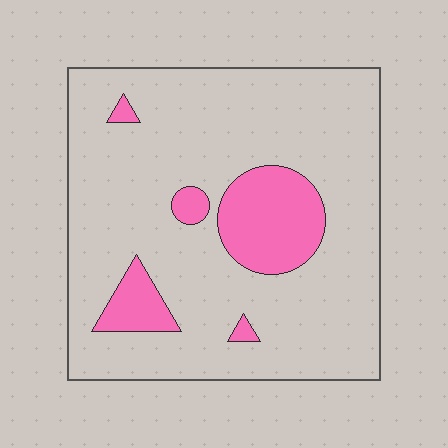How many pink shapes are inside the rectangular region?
5.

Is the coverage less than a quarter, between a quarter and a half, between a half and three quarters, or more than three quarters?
Less than a quarter.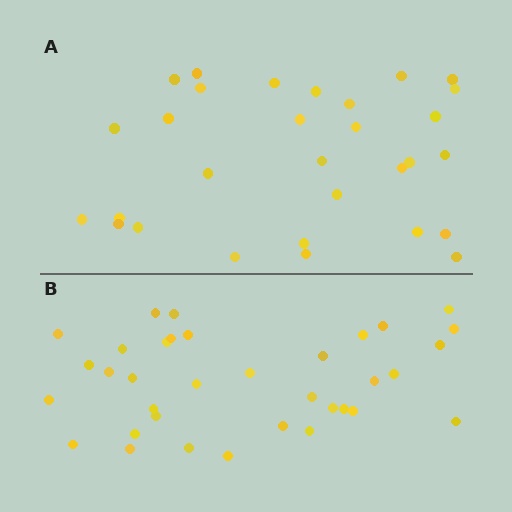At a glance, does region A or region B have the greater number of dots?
Region B (the bottom region) has more dots.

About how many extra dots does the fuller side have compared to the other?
Region B has about 5 more dots than region A.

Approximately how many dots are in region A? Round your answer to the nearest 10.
About 30 dots.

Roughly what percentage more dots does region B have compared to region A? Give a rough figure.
About 15% more.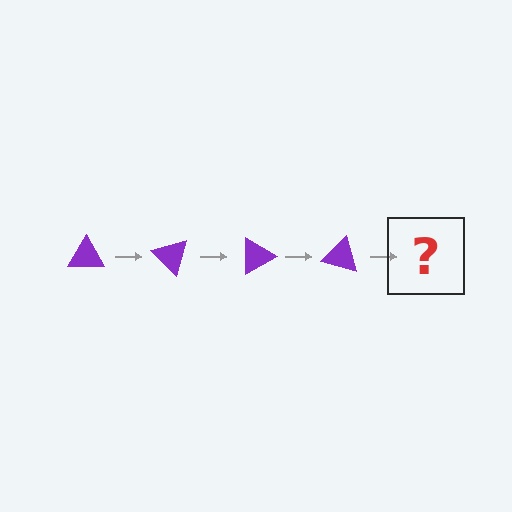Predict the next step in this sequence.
The next step is a purple triangle rotated 180 degrees.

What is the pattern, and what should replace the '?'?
The pattern is that the triangle rotates 45 degrees each step. The '?' should be a purple triangle rotated 180 degrees.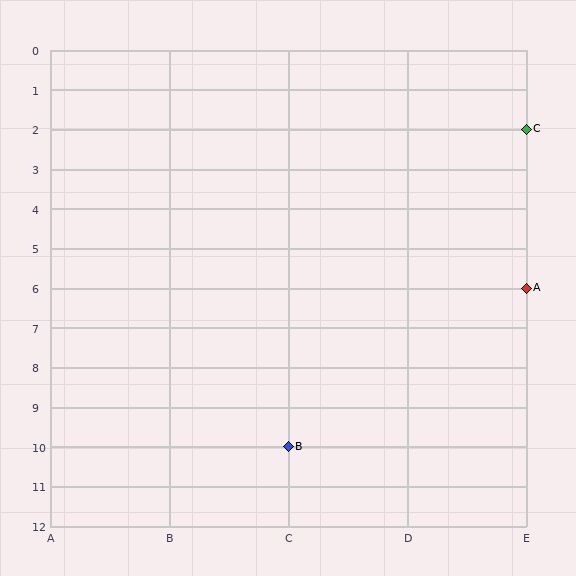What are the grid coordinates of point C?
Point C is at grid coordinates (E, 2).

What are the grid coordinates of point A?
Point A is at grid coordinates (E, 6).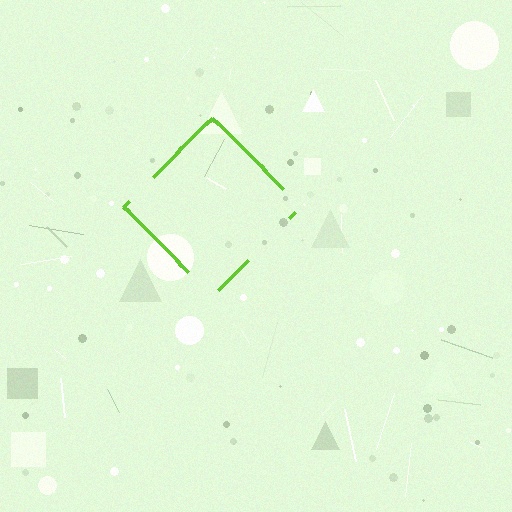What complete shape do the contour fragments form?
The contour fragments form a diamond.